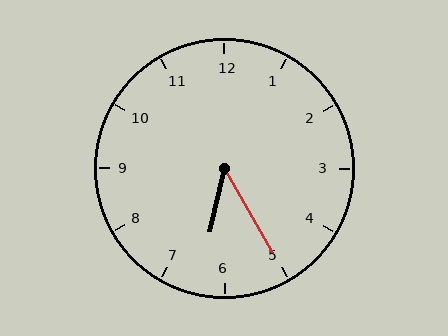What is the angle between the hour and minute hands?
Approximately 42 degrees.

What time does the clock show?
6:25.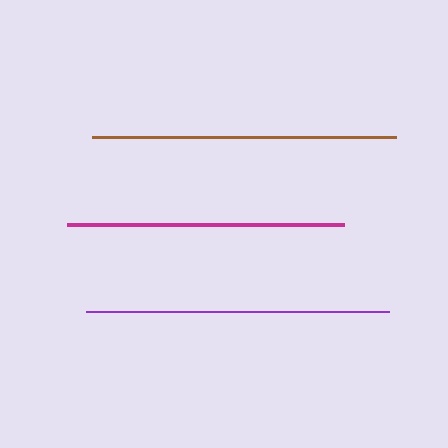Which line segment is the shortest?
The magenta line is the shortest at approximately 277 pixels.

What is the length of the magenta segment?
The magenta segment is approximately 277 pixels long.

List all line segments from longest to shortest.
From longest to shortest: brown, purple, magenta.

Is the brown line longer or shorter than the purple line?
The brown line is longer than the purple line.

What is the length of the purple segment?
The purple segment is approximately 303 pixels long.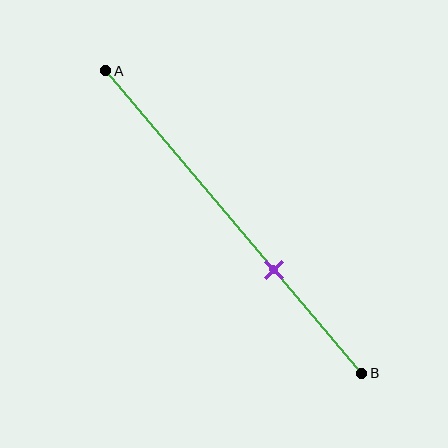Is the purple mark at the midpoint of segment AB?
No, the mark is at about 65% from A, not at the 50% midpoint.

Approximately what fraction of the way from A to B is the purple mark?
The purple mark is approximately 65% of the way from A to B.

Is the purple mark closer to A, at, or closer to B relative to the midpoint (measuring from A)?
The purple mark is closer to point B than the midpoint of segment AB.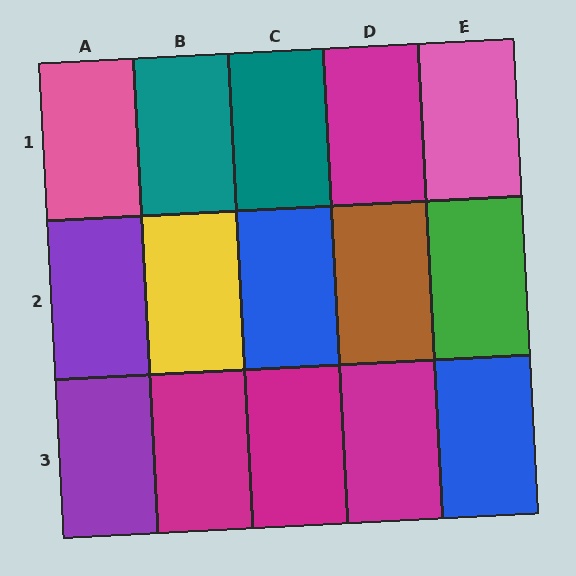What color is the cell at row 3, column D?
Magenta.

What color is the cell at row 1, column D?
Magenta.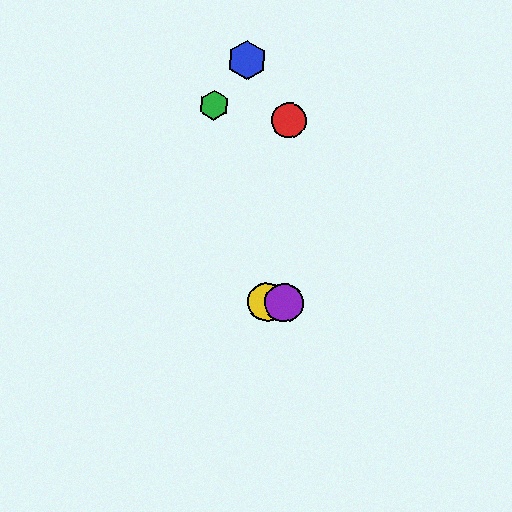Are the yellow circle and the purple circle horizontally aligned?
Yes, both are at y≈302.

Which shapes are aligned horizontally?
The yellow circle, the purple circle are aligned horizontally.